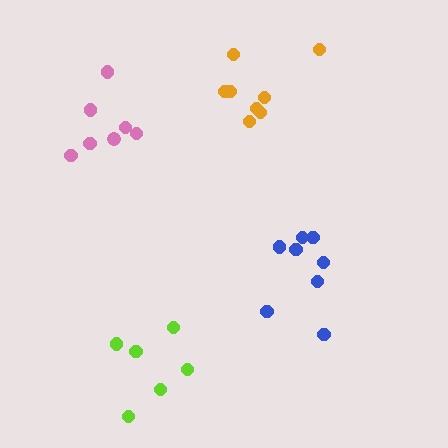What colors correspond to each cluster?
The clusters are colored: orange, blue, lime, pink.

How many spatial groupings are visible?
There are 4 spatial groupings.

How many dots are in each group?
Group 1: 8 dots, Group 2: 8 dots, Group 3: 6 dots, Group 4: 7 dots (29 total).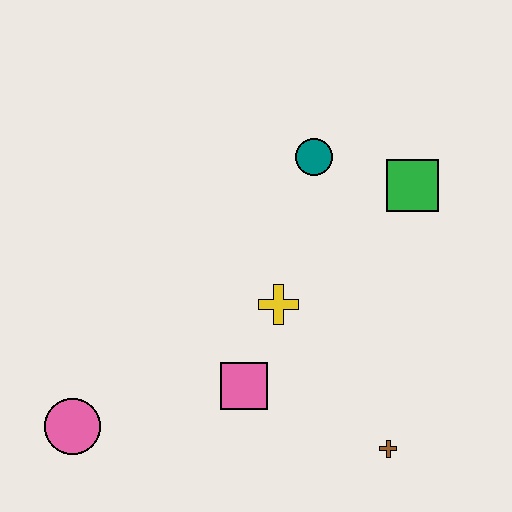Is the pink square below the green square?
Yes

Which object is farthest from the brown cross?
The pink circle is farthest from the brown cross.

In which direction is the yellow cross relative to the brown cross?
The yellow cross is above the brown cross.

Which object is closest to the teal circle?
The green square is closest to the teal circle.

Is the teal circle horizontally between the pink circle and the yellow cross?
No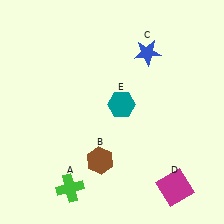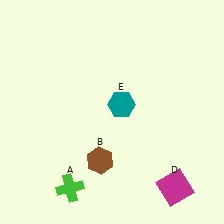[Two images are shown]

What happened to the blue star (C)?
The blue star (C) was removed in Image 2. It was in the top-right area of Image 1.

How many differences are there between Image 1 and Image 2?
There is 1 difference between the two images.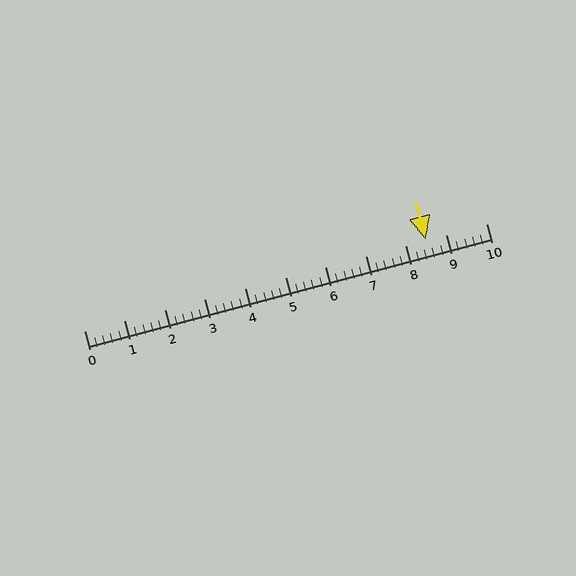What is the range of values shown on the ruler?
The ruler shows values from 0 to 10.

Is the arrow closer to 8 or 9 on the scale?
The arrow is closer to 9.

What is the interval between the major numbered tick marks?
The major tick marks are spaced 1 units apart.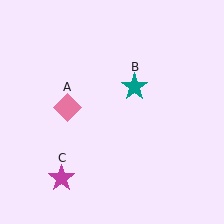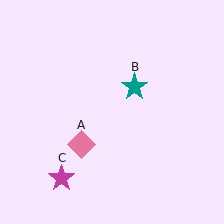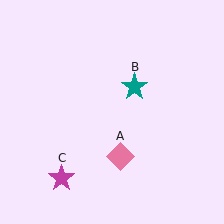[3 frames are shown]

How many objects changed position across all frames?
1 object changed position: pink diamond (object A).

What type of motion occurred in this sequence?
The pink diamond (object A) rotated counterclockwise around the center of the scene.